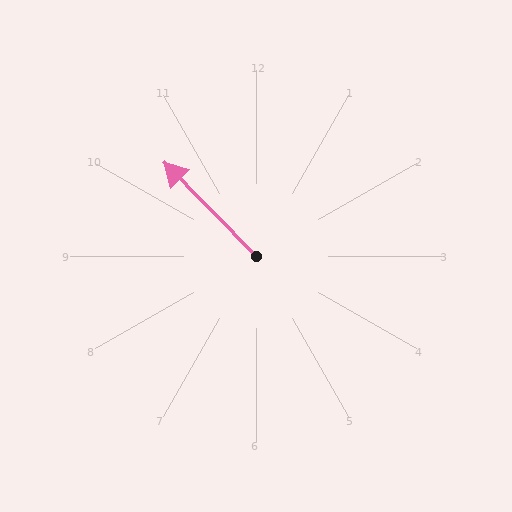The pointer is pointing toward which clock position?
Roughly 11 o'clock.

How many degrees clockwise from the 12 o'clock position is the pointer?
Approximately 315 degrees.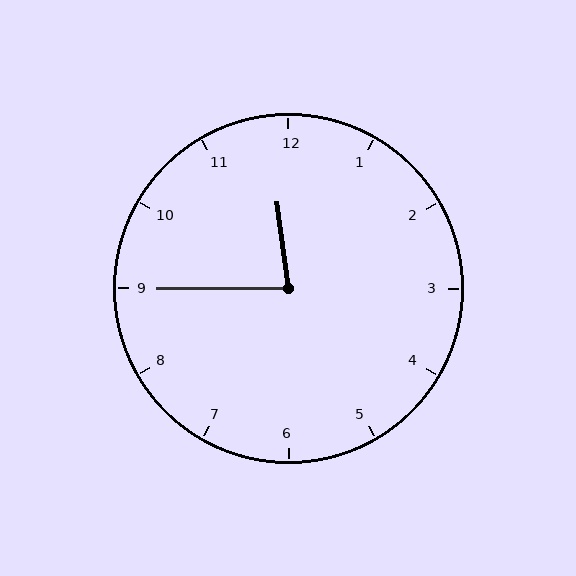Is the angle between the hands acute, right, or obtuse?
It is acute.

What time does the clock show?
11:45.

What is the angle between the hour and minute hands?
Approximately 82 degrees.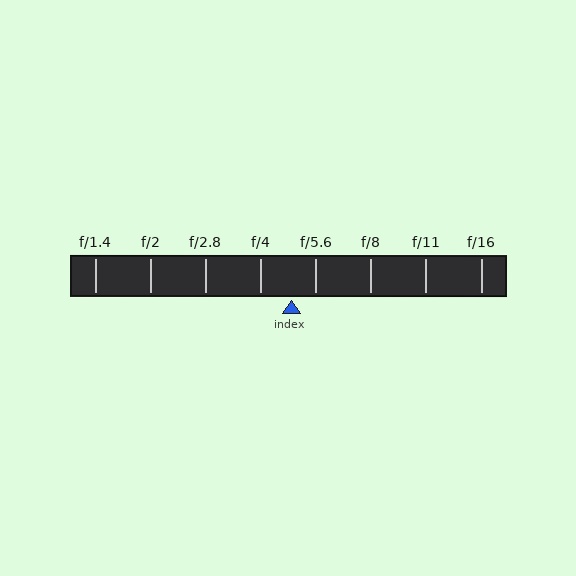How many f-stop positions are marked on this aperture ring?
There are 8 f-stop positions marked.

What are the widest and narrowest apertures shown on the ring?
The widest aperture shown is f/1.4 and the narrowest is f/16.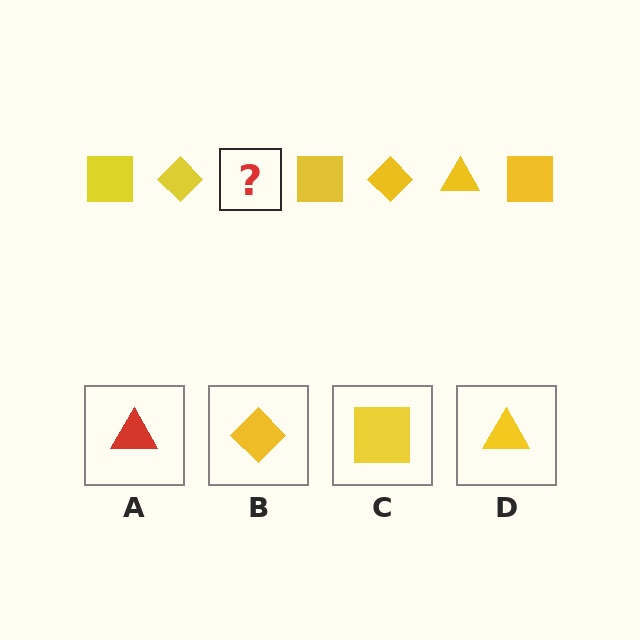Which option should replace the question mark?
Option D.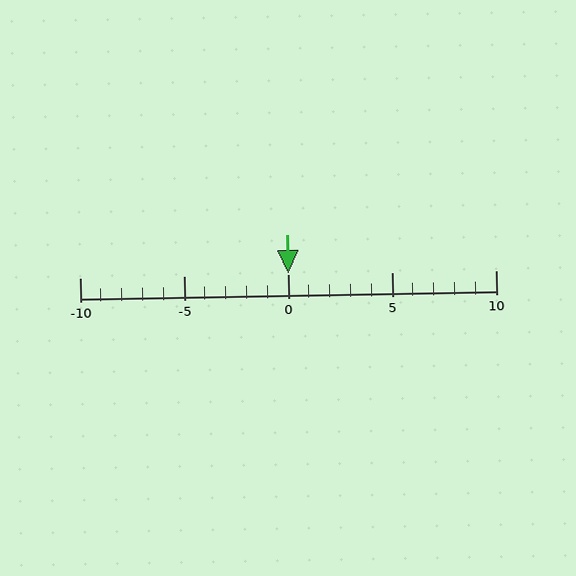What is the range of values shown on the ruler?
The ruler shows values from -10 to 10.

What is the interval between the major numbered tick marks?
The major tick marks are spaced 5 units apart.